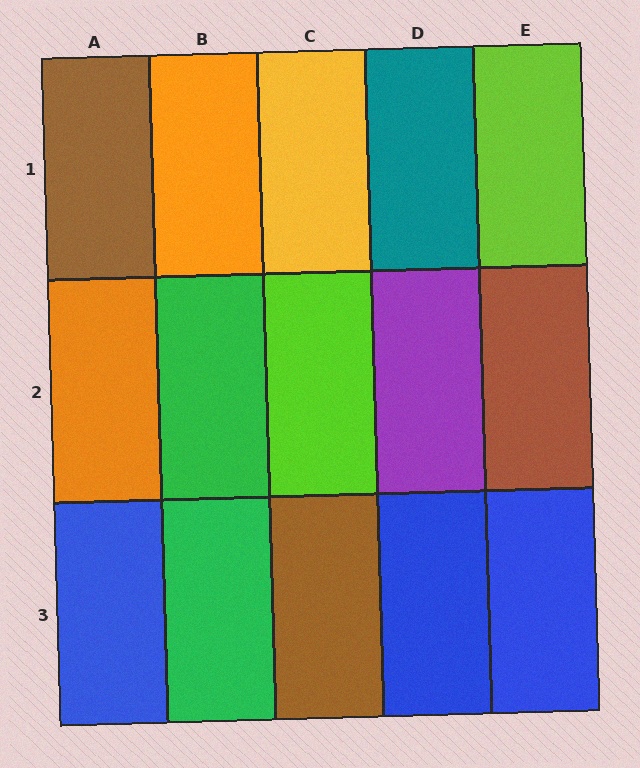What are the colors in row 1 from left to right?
Brown, orange, yellow, teal, lime.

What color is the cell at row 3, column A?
Blue.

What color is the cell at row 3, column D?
Blue.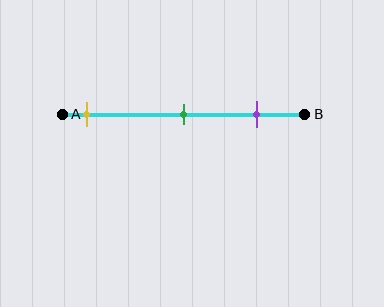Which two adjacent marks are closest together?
The green and purple marks are the closest adjacent pair.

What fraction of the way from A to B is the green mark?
The green mark is approximately 50% (0.5) of the way from A to B.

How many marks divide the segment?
There are 3 marks dividing the segment.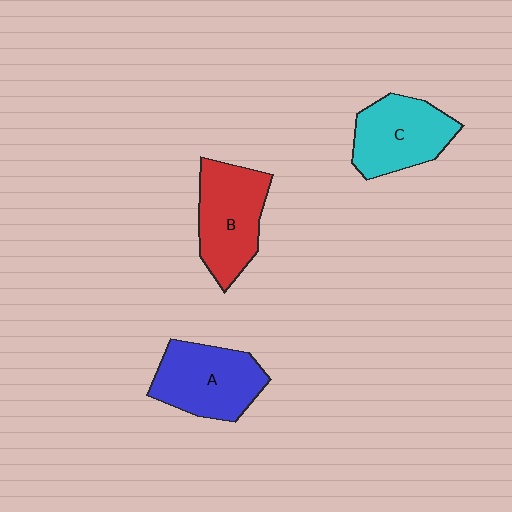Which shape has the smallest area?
Shape C (cyan).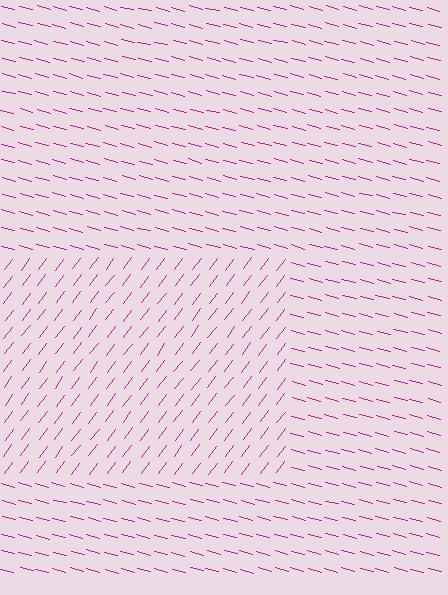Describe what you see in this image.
The image is filled with small magenta line segments. A rectangle region in the image has lines oriented differently from the surrounding lines, creating a visible texture boundary.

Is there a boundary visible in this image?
Yes, there is a texture boundary formed by a change in line orientation.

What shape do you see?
I see a rectangle.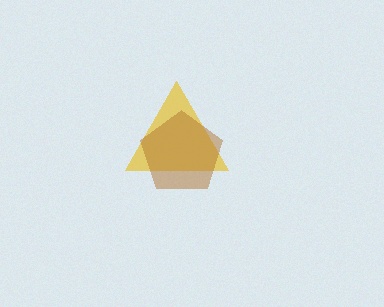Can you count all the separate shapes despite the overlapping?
Yes, there are 2 separate shapes.